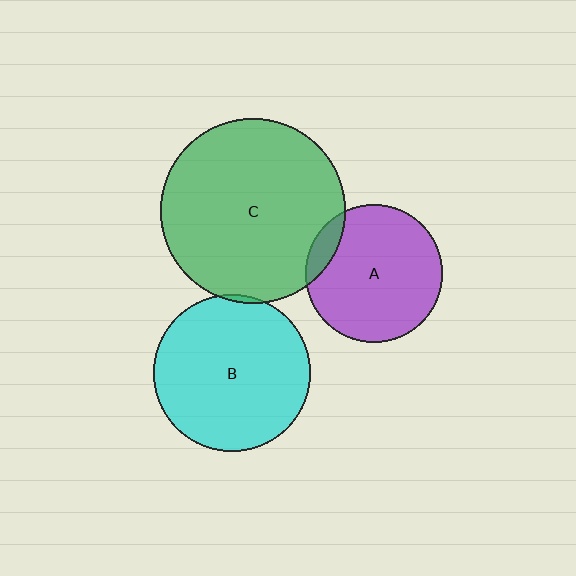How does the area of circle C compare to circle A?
Approximately 1.8 times.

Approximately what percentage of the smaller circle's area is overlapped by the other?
Approximately 5%.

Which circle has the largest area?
Circle C (green).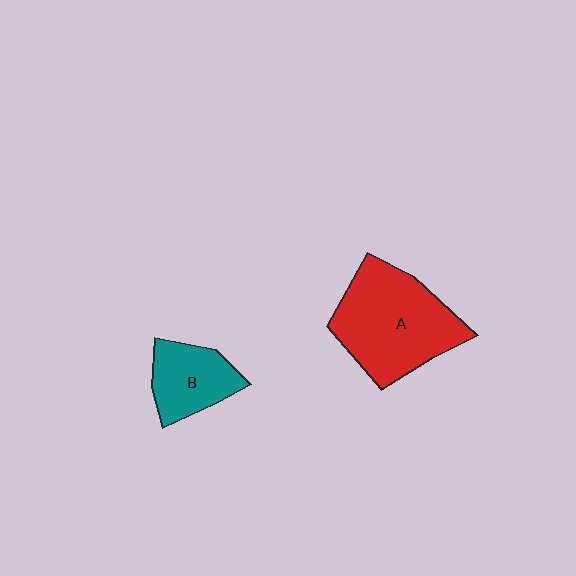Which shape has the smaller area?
Shape B (teal).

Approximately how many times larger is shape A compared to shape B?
Approximately 2.0 times.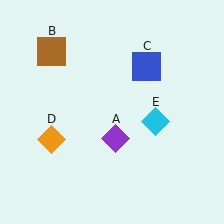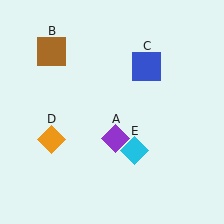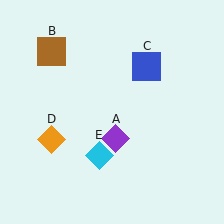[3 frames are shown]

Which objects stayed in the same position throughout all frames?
Purple diamond (object A) and brown square (object B) and blue square (object C) and orange diamond (object D) remained stationary.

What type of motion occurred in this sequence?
The cyan diamond (object E) rotated clockwise around the center of the scene.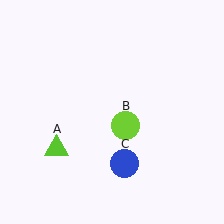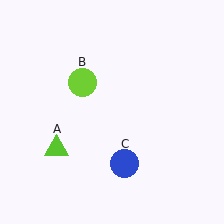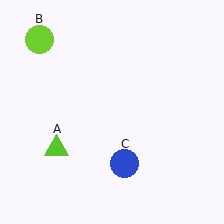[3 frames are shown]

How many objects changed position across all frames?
1 object changed position: lime circle (object B).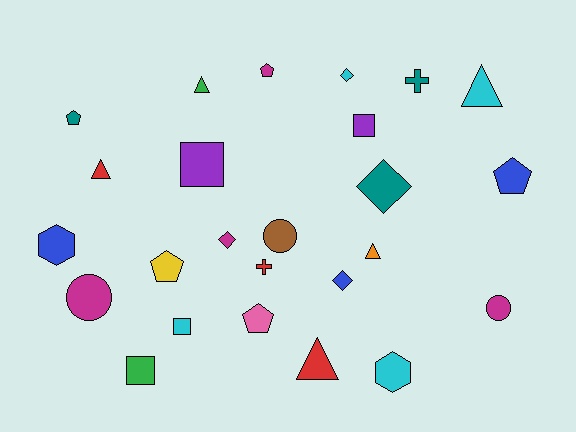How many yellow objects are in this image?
There is 1 yellow object.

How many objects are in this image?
There are 25 objects.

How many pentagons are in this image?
There are 5 pentagons.